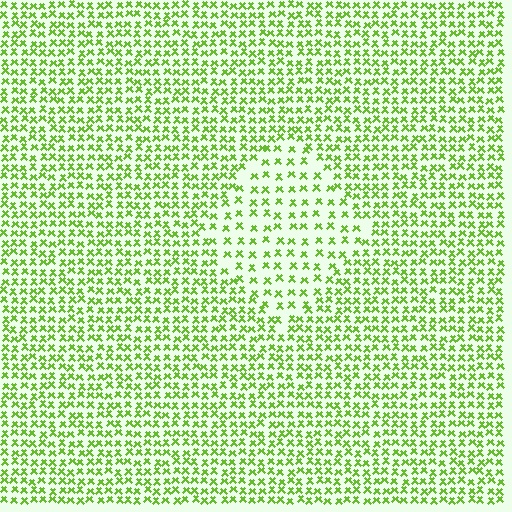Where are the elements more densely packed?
The elements are more densely packed outside the diamond boundary.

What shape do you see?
I see a diamond.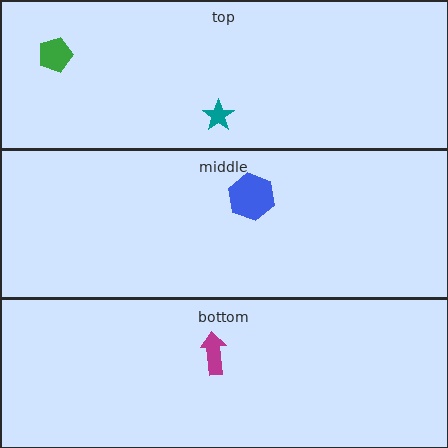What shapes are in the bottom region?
The magenta arrow.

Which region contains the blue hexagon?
The middle region.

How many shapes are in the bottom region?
1.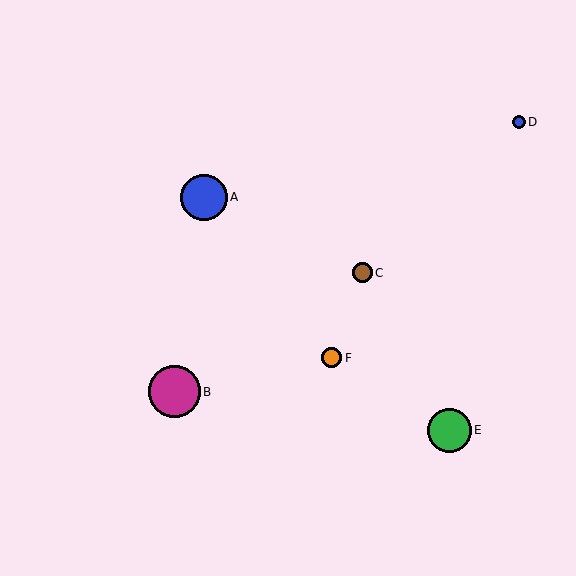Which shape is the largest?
The magenta circle (labeled B) is the largest.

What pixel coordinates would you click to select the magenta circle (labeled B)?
Click at (174, 392) to select the magenta circle B.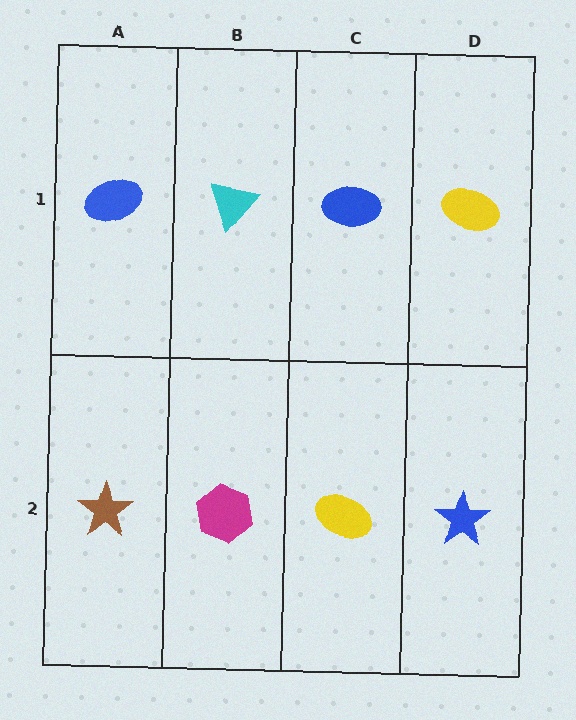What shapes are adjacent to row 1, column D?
A blue star (row 2, column D), a blue ellipse (row 1, column C).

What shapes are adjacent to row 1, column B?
A magenta hexagon (row 2, column B), a blue ellipse (row 1, column A), a blue ellipse (row 1, column C).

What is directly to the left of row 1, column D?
A blue ellipse.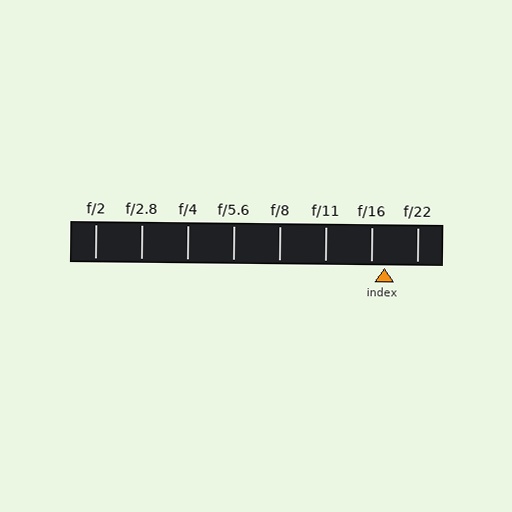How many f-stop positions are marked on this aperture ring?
There are 8 f-stop positions marked.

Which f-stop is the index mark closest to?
The index mark is closest to f/16.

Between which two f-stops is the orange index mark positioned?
The index mark is between f/16 and f/22.